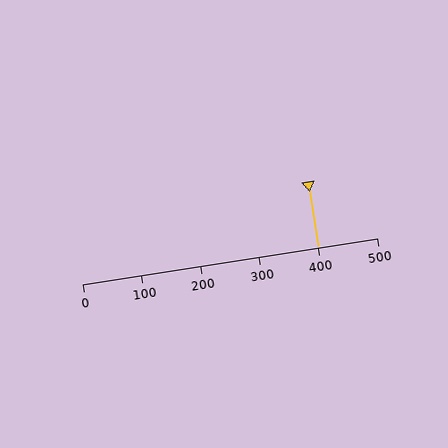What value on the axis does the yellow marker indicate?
The marker indicates approximately 400.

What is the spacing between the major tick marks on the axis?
The major ticks are spaced 100 apart.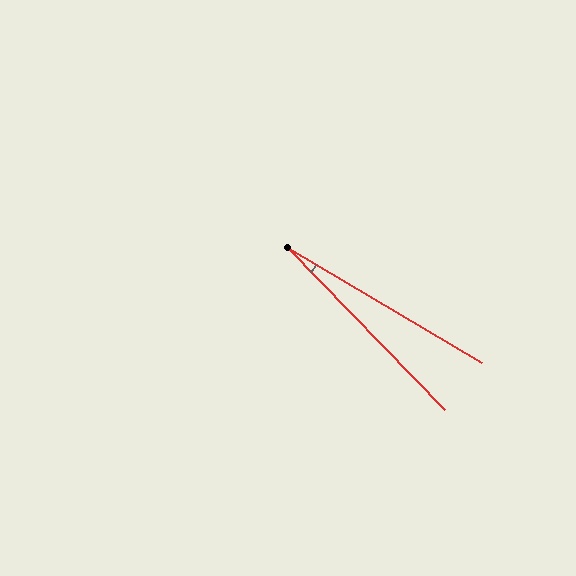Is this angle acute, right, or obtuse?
It is acute.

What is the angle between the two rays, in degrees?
Approximately 15 degrees.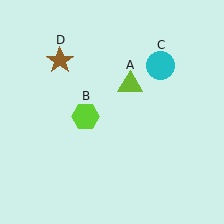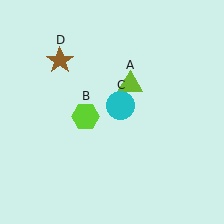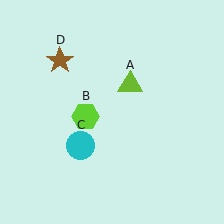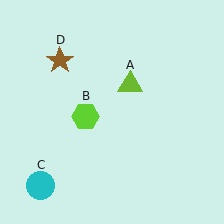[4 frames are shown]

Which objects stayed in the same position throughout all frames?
Lime triangle (object A) and lime hexagon (object B) and brown star (object D) remained stationary.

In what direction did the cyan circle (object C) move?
The cyan circle (object C) moved down and to the left.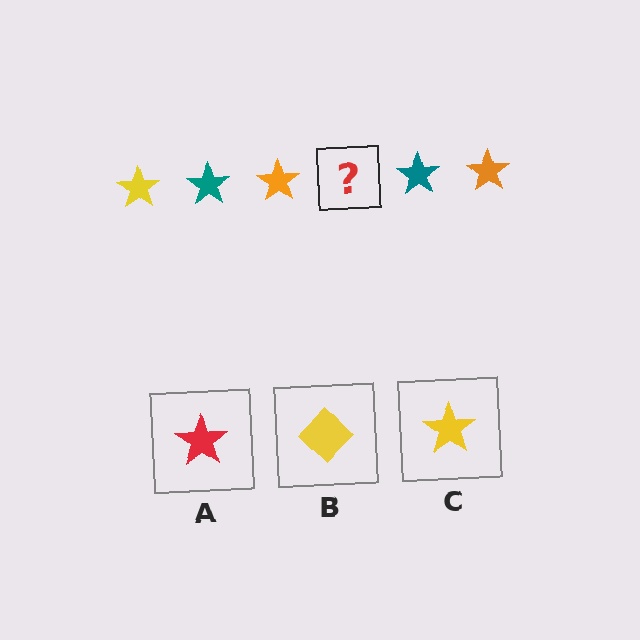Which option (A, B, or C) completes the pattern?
C.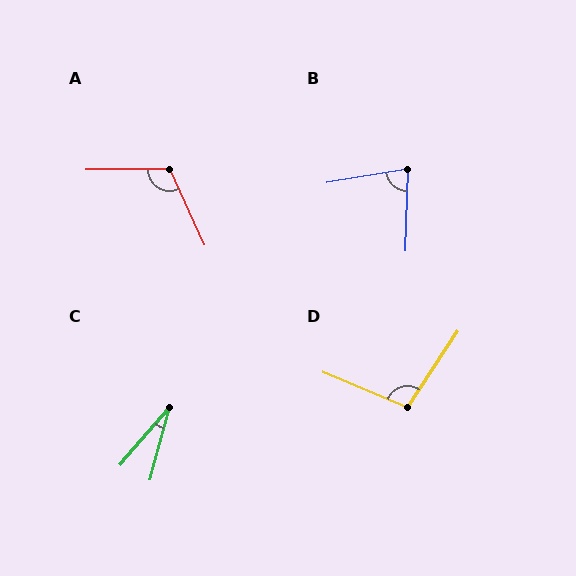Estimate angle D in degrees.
Approximately 101 degrees.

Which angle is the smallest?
C, at approximately 26 degrees.